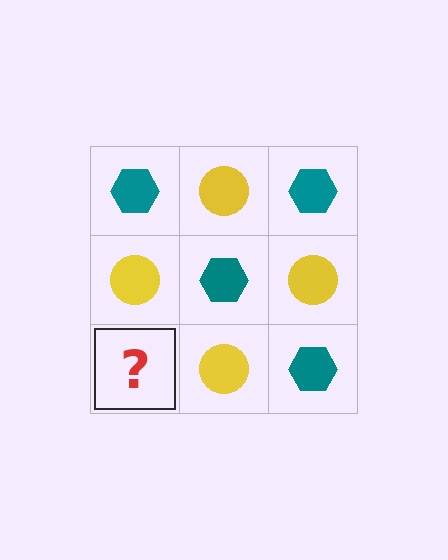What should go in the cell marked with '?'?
The missing cell should contain a teal hexagon.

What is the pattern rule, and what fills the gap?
The rule is that it alternates teal hexagon and yellow circle in a checkerboard pattern. The gap should be filled with a teal hexagon.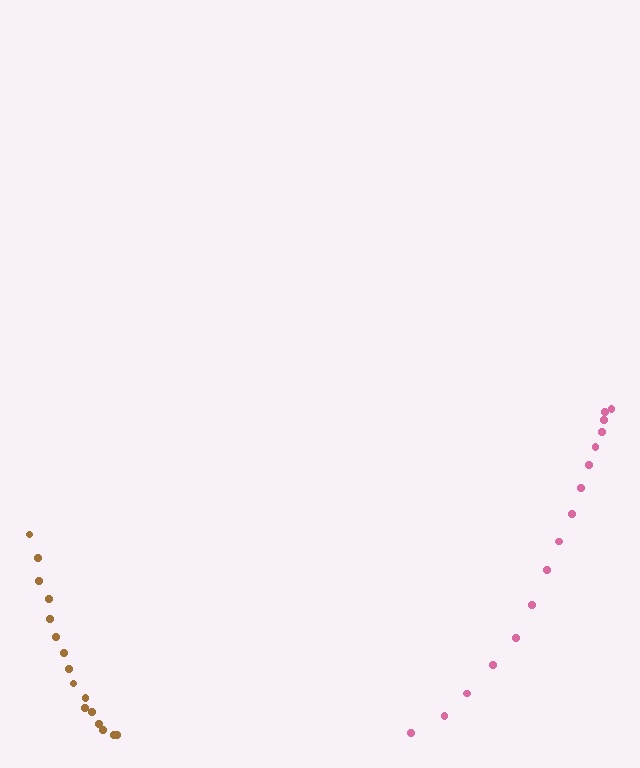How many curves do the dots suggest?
There are 2 distinct paths.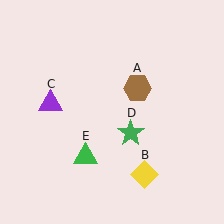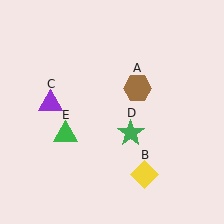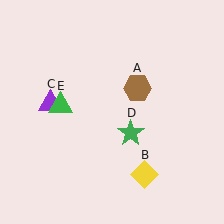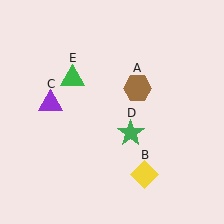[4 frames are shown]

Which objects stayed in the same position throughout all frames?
Brown hexagon (object A) and yellow diamond (object B) and purple triangle (object C) and green star (object D) remained stationary.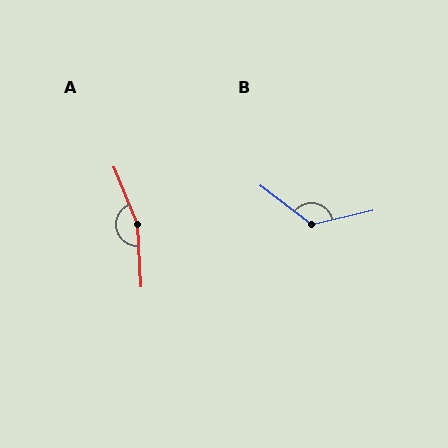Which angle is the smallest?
B, at approximately 129 degrees.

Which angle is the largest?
A, at approximately 161 degrees.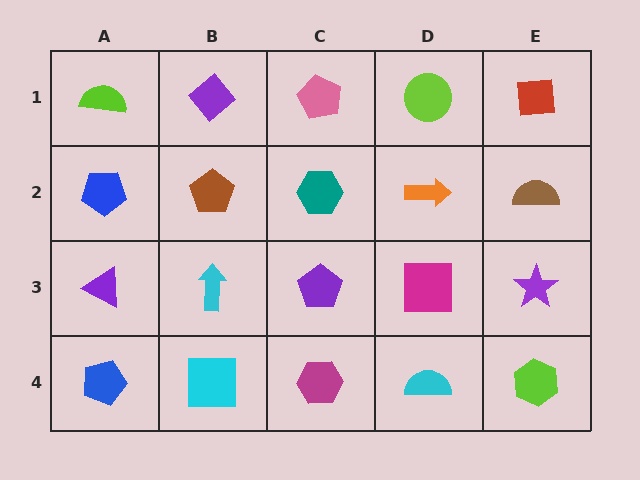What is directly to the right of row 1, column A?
A purple diamond.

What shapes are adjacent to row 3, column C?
A teal hexagon (row 2, column C), a magenta hexagon (row 4, column C), a cyan arrow (row 3, column B), a magenta square (row 3, column D).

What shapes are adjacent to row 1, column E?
A brown semicircle (row 2, column E), a lime circle (row 1, column D).